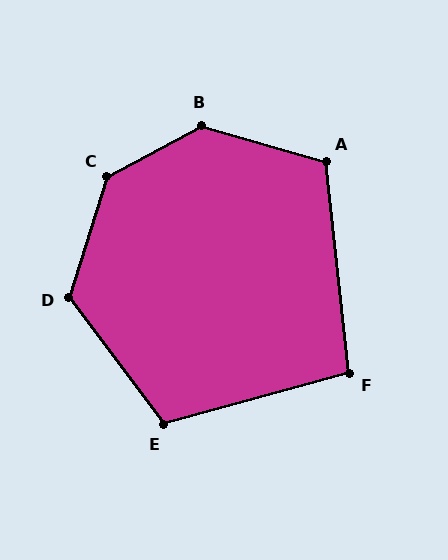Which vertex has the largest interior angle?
C, at approximately 136 degrees.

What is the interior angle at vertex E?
Approximately 112 degrees (obtuse).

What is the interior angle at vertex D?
Approximately 126 degrees (obtuse).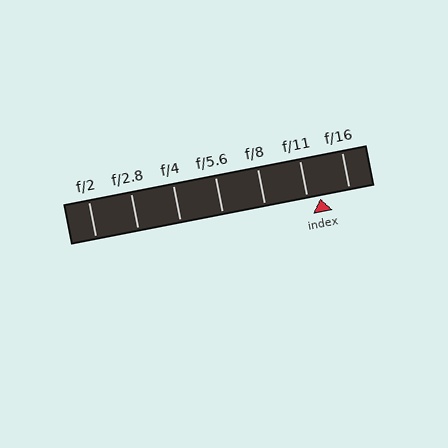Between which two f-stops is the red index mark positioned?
The index mark is between f/11 and f/16.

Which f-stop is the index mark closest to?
The index mark is closest to f/11.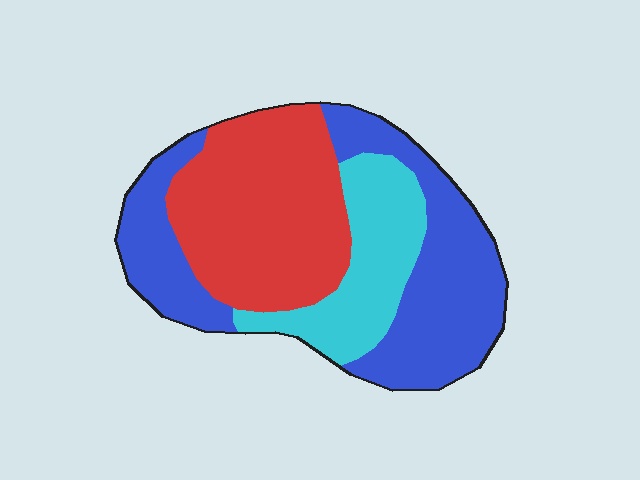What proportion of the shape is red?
Red covers around 35% of the shape.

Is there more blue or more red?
Blue.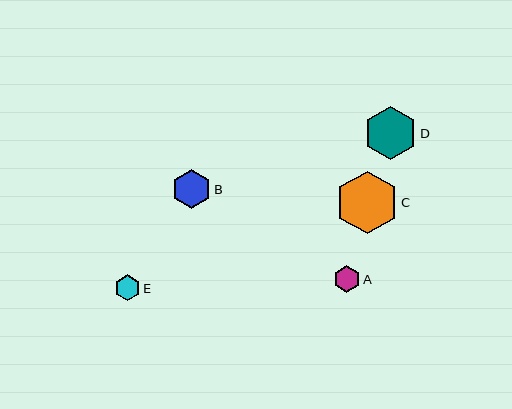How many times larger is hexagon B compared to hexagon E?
Hexagon B is approximately 1.5 times the size of hexagon E.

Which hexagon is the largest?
Hexagon C is the largest with a size of approximately 63 pixels.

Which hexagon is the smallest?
Hexagon E is the smallest with a size of approximately 26 pixels.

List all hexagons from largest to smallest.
From largest to smallest: C, D, B, A, E.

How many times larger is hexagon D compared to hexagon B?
Hexagon D is approximately 1.3 times the size of hexagon B.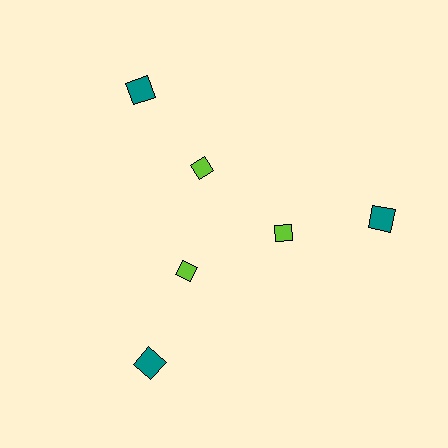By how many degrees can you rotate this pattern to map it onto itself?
The pattern maps onto itself every 120 degrees of rotation.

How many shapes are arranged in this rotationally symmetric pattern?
There are 6 shapes, arranged in 3 groups of 2.